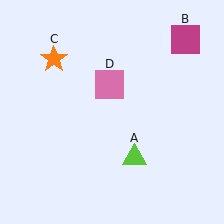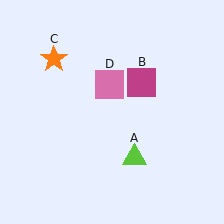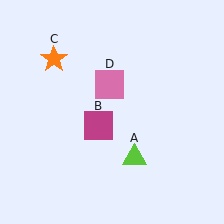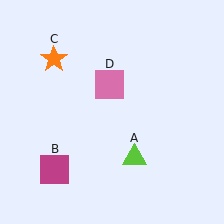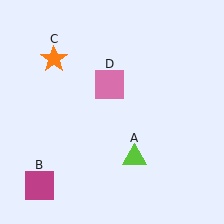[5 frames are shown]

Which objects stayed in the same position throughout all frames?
Lime triangle (object A) and orange star (object C) and pink square (object D) remained stationary.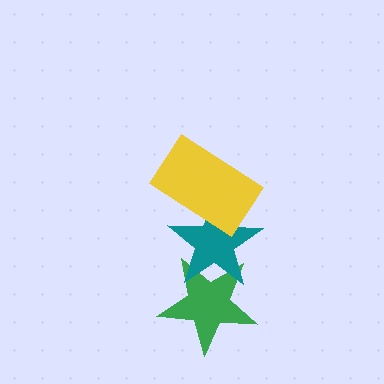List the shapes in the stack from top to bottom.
From top to bottom: the yellow rectangle, the teal star, the green star.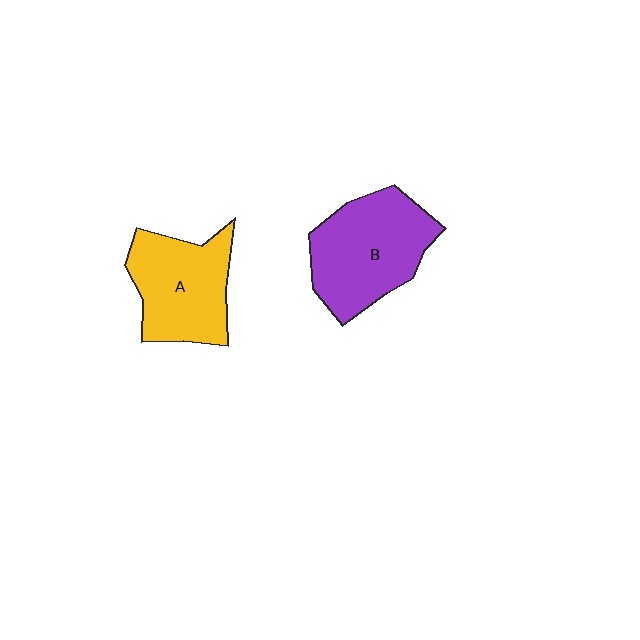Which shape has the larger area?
Shape B (purple).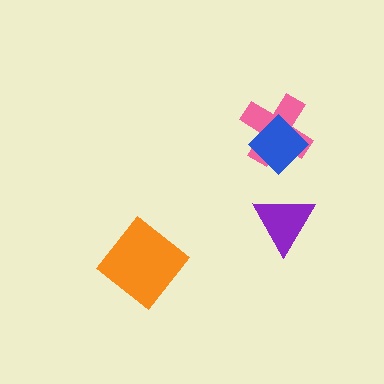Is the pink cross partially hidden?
Yes, it is partially covered by another shape.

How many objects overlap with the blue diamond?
1 object overlaps with the blue diamond.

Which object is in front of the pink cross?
The blue diamond is in front of the pink cross.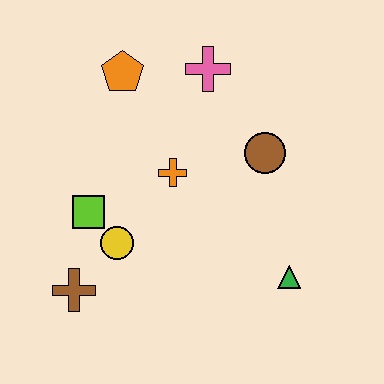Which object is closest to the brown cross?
The yellow circle is closest to the brown cross.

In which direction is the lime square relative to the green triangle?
The lime square is to the left of the green triangle.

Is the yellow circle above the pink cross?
No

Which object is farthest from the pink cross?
The brown cross is farthest from the pink cross.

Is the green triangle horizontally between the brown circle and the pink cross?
No